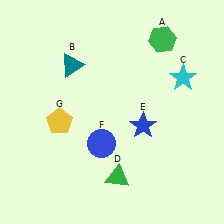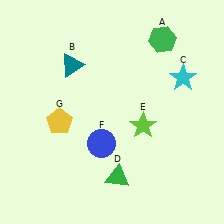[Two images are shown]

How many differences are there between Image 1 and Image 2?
There is 1 difference between the two images.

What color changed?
The star (E) changed from blue in Image 1 to lime in Image 2.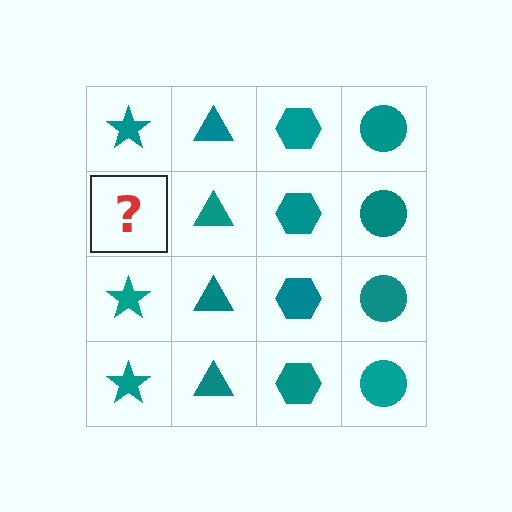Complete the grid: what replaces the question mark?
The question mark should be replaced with a teal star.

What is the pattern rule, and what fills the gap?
The rule is that each column has a consistent shape. The gap should be filled with a teal star.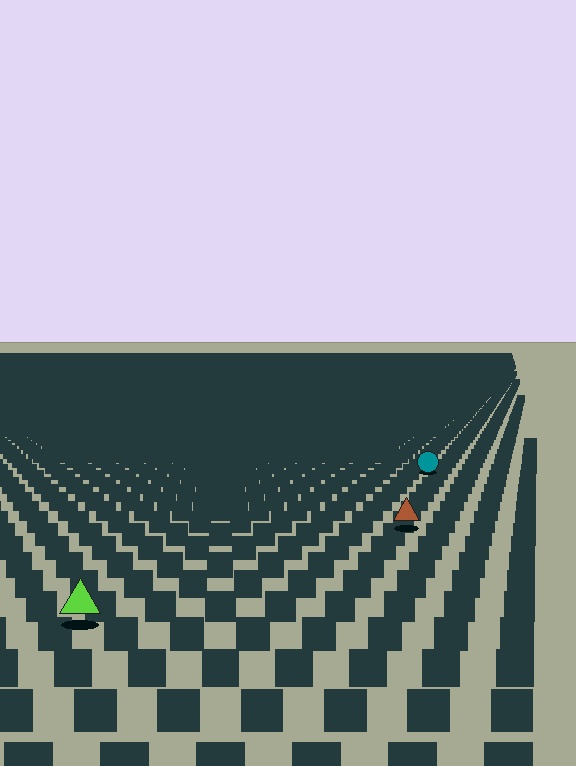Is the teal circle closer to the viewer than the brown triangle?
No. The brown triangle is closer — you can tell from the texture gradient: the ground texture is coarser near it.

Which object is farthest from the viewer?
The teal circle is farthest from the viewer. It appears smaller and the ground texture around it is denser.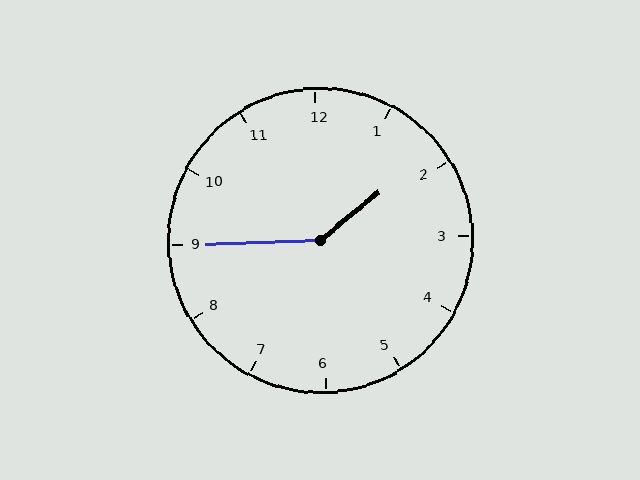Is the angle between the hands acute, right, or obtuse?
It is obtuse.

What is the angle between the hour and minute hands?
Approximately 142 degrees.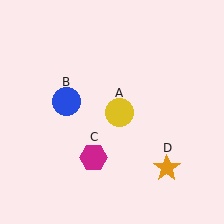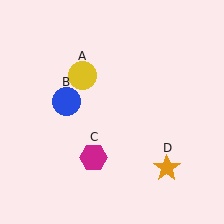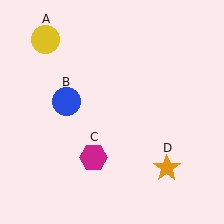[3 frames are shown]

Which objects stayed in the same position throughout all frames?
Blue circle (object B) and magenta hexagon (object C) and orange star (object D) remained stationary.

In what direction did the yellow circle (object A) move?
The yellow circle (object A) moved up and to the left.